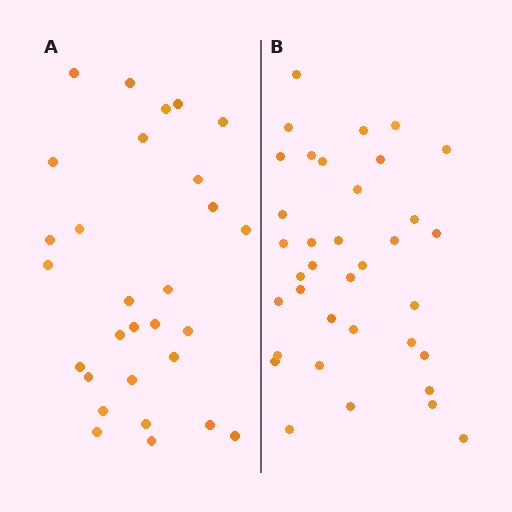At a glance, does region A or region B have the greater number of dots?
Region B (the right region) has more dots.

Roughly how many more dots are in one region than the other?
Region B has roughly 8 or so more dots than region A.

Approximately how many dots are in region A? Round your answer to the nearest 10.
About 30 dots. (The exact count is 29, which rounds to 30.)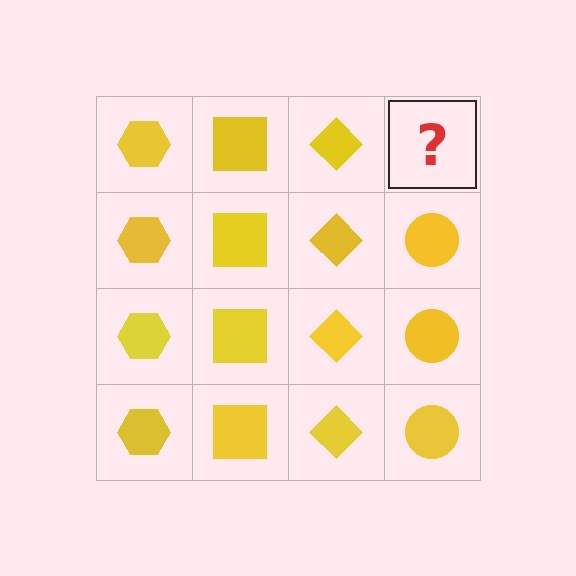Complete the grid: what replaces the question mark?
The question mark should be replaced with a yellow circle.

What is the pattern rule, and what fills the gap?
The rule is that each column has a consistent shape. The gap should be filled with a yellow circle.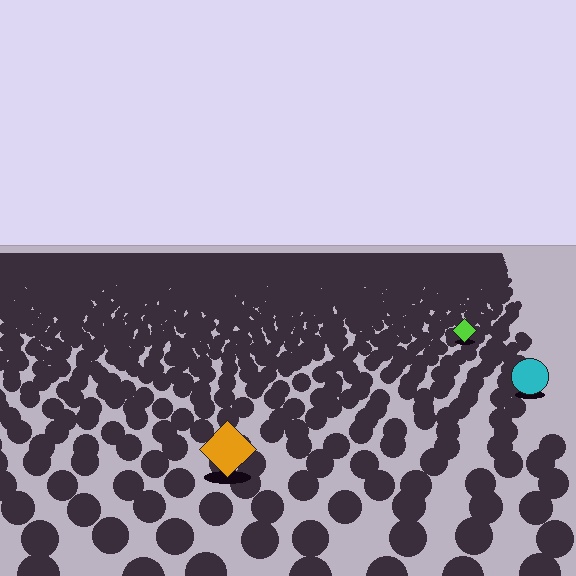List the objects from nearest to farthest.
From nearest to farthest: the orange diamond, the cyan circle, the lime diamond.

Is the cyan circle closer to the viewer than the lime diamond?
Yes. The cyan circle is closer — you can tell from the texture gradient: the ground texture is coarser near it.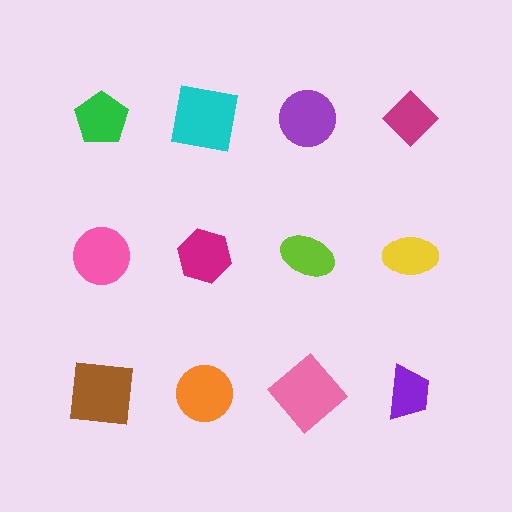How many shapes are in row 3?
4 shapes.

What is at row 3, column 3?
A pink diamond.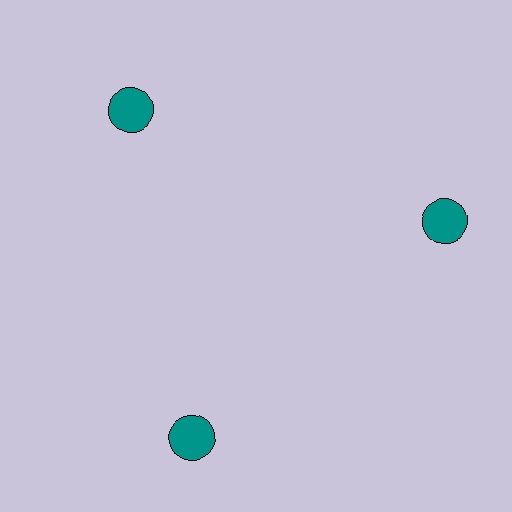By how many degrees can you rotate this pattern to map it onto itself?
The pattern maps onto itself every 120 degrees of rotation.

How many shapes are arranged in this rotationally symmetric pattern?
There are 3 shapes, arranged in 3 groups of 1.